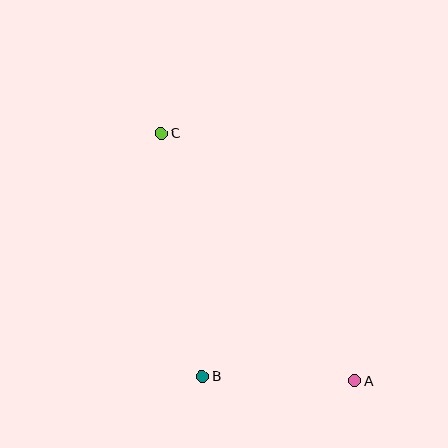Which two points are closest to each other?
Points A and B are closest to each other.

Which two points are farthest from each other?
Points A and C are farthest from each other.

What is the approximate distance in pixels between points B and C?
The distance between B and C is approximately 246 pixels.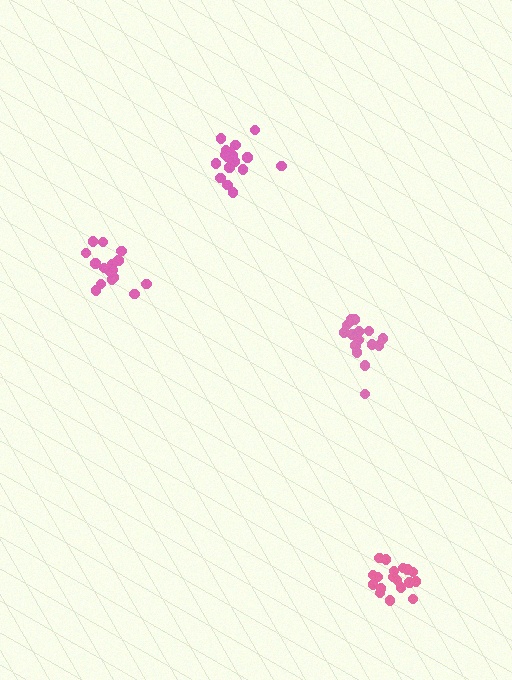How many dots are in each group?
Group 1: 16 dots, Group 2: 16 dots, Group 3: 18 dots, Group 4: 18 dots (68 total).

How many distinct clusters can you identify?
There are 4 distinct clusters.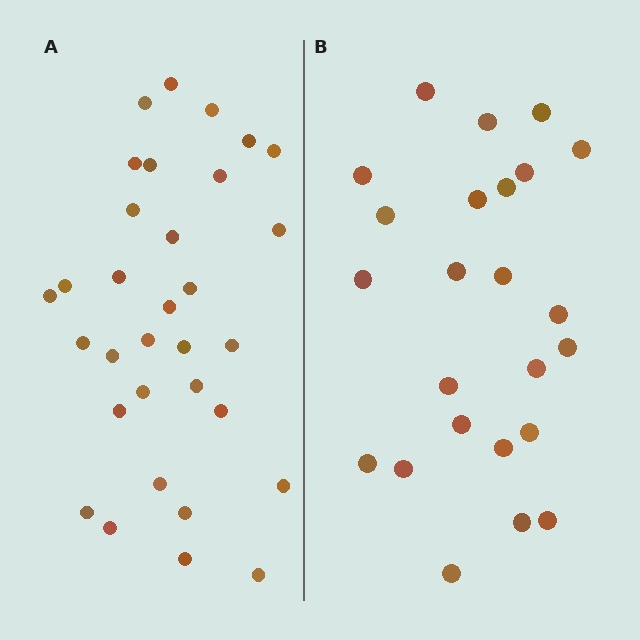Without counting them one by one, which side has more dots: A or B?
Region A (the left region) has more dots.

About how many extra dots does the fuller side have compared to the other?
Region A has roughly 8 or so more dots than region B.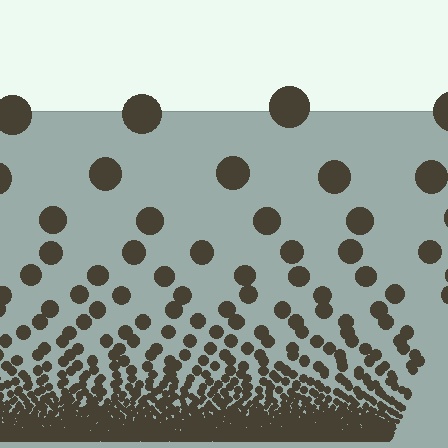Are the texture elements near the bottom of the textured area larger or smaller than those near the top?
Smaller. The gradient is inverted — elements near the bottom are smaller and denser.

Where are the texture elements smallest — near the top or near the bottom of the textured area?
Near the bottom.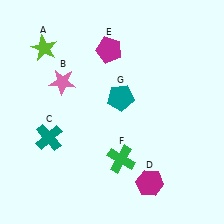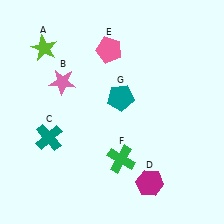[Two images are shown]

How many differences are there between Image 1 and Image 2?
There is 1 difference between the two images.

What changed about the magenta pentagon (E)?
In Image 1, E is magenta. In Image 2, it changed to pink.